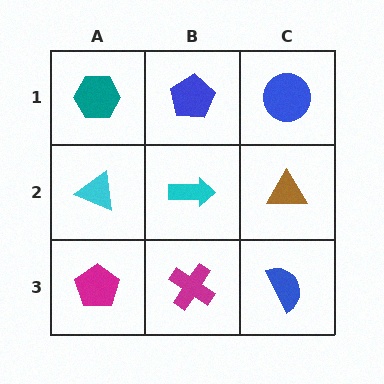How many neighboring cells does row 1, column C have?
2.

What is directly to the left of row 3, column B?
A magenta pentagon.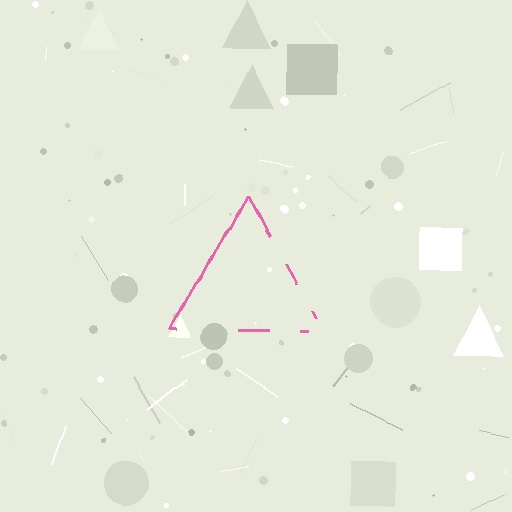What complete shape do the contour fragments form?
The contour fragments form a triangle.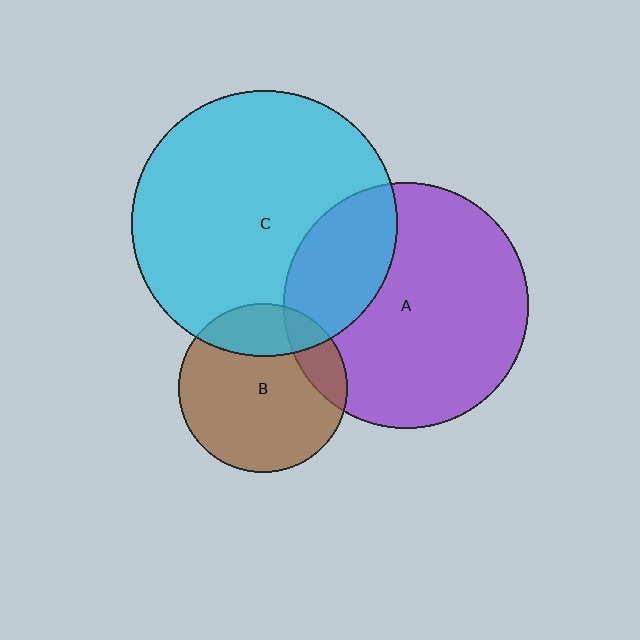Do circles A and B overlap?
Yes.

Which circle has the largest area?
Circle C (cyan).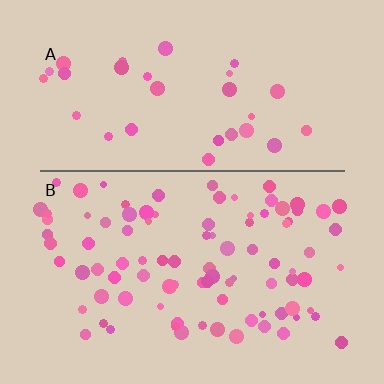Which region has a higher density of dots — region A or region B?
B (the bottom).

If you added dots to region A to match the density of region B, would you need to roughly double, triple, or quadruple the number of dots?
Approximately triple.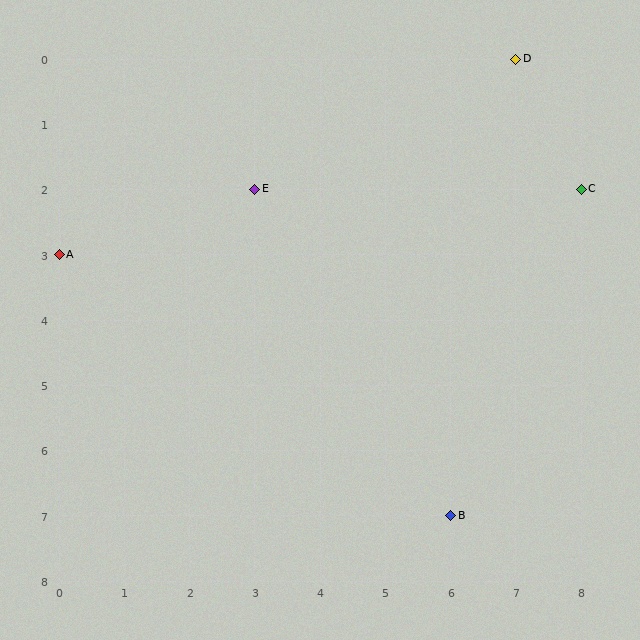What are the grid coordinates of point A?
Point A is at grid coordinates (0, 3).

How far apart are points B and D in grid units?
Points B and D are 1 column and 7 rows apart (about 7.1 grid units diagonally).